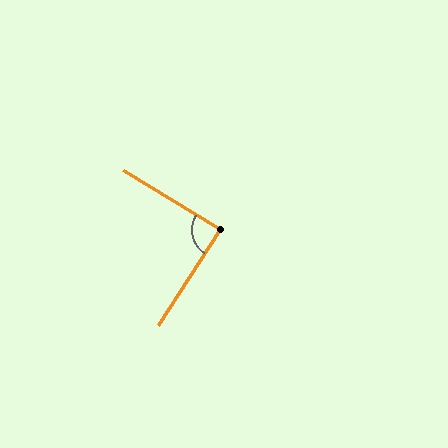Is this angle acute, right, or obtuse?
It is approximately a right angle.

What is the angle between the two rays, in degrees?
Approximately 89 degrees.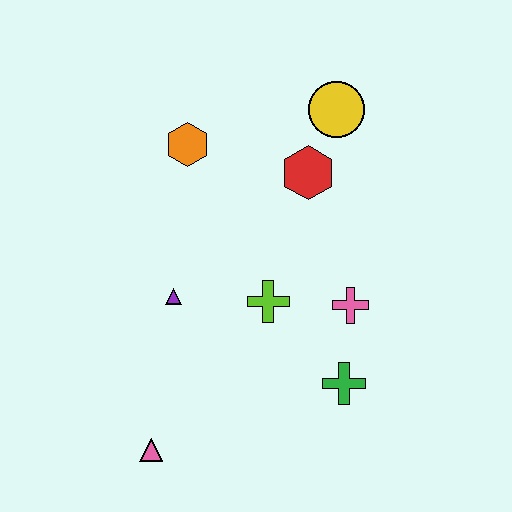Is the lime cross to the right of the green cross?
No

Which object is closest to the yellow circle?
The red hexagon is closest to the yellow circle.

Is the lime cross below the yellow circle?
Yes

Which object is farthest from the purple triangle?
The yellow circle is farthest from the purple triangle.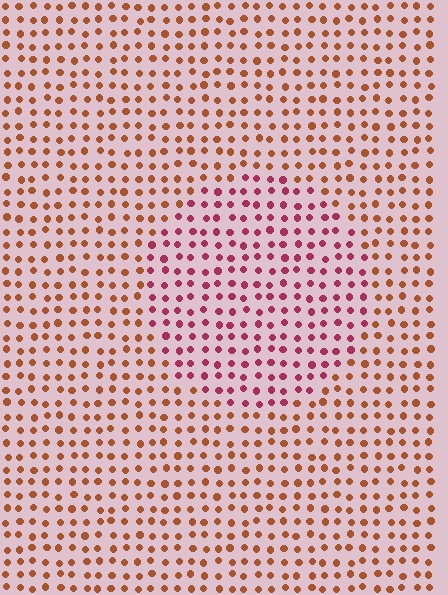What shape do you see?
I see a circle.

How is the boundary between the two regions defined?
The boundary is defined purely by a slight shift in hue (about 41 degrees). Spacing, size, and orientation are identical on both sides.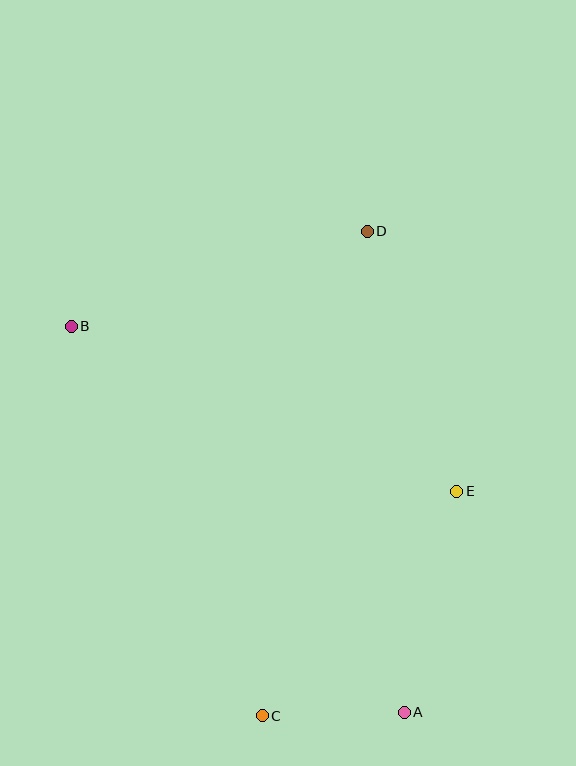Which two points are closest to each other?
Points A and C are closest to each other.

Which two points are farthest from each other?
Points A and B are farthest from each other.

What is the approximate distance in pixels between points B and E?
The distance between B and E is approximately 420 pixels.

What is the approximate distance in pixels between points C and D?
The distance between C and D is approximately 496 pixels.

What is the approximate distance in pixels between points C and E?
The distance between C and E is approximately 297 pixels.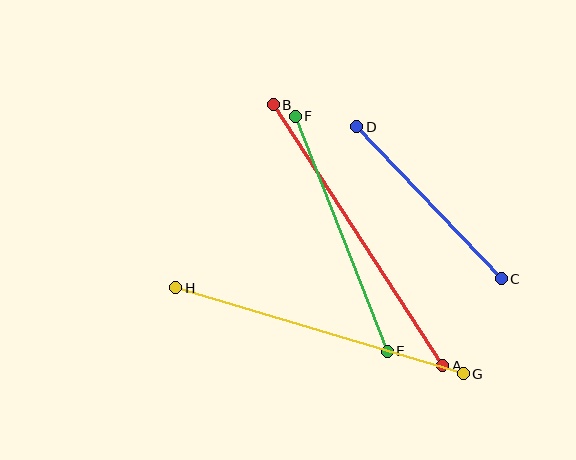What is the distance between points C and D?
The distance is approximately 210 pixels.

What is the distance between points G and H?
The distance is approximately 300 pixels.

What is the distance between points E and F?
The distance is approximately 252 pixels.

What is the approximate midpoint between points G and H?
The midpoint is at approximately (320, 331) pixels.